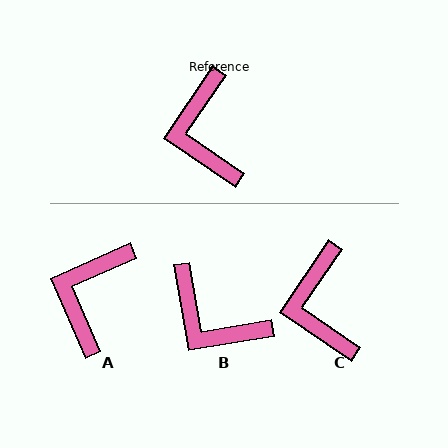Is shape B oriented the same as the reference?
No, it is off by about 44 degrees.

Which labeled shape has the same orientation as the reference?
C.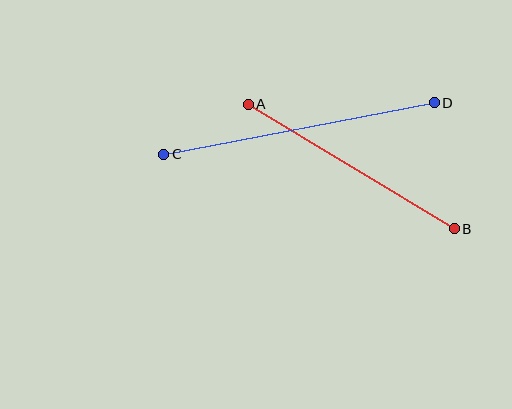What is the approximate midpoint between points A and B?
The midpoint is at approximately (351, 167) pixels.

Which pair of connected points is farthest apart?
Points C and D are farthest apart.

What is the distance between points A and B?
The distance is approximately 240 pixels.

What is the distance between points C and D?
The distance is approximately 275 pixels.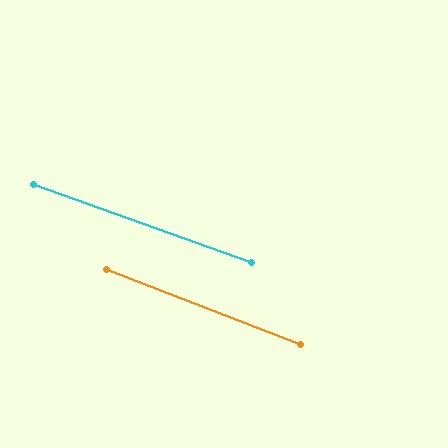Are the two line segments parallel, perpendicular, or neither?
Parallel — their directions differ by only 1.6°.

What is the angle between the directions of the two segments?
Approximately 2 degrees.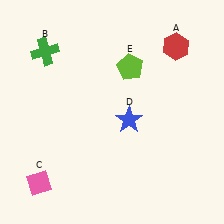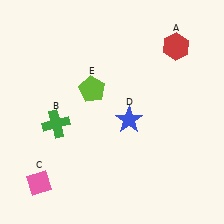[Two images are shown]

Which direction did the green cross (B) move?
The green cross (B) moved down.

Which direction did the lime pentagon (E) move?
The lime pentagon (E) moved left.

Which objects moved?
The objects that moved are: the green cross (B), the lime pentagon (E).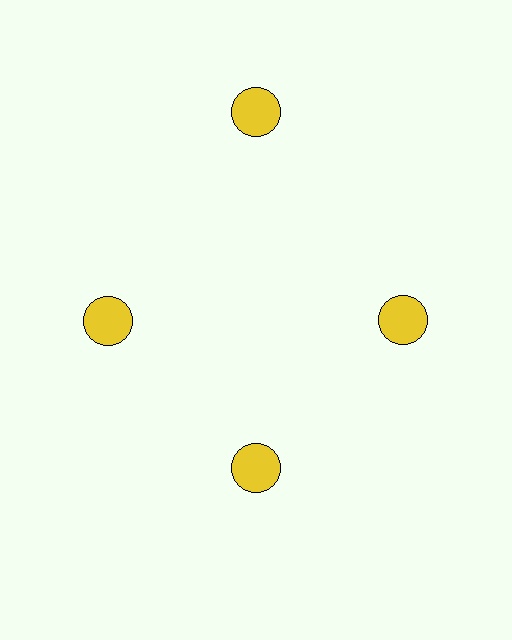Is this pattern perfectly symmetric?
No. The 4 yellow circles are arranged in a ring, but one element near the 12 o'clock position is pushed outward from the center, breaking the 4-fold rotational symmetry.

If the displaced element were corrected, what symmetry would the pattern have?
It would have 4-fold rotational symmetry — the pattern would map onto itself every 90 degrees.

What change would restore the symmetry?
The symmetry would be restored by moving it inward, back onto the ring so that all 4 circles sit at equal angles and equal distance from the center.